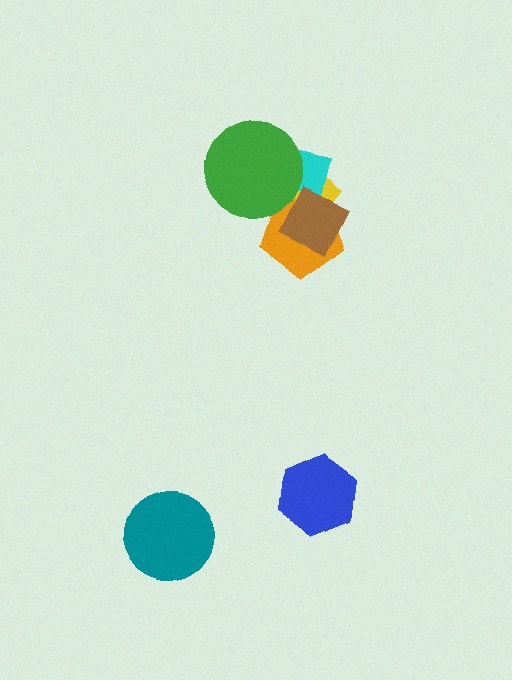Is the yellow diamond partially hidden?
Yes, it is partially covered by another shape.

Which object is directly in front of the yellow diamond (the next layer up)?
The cyan square is directly in front of the yellow diamond.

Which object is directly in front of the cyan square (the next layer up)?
The orange pentagon is directly in front of the cyan square.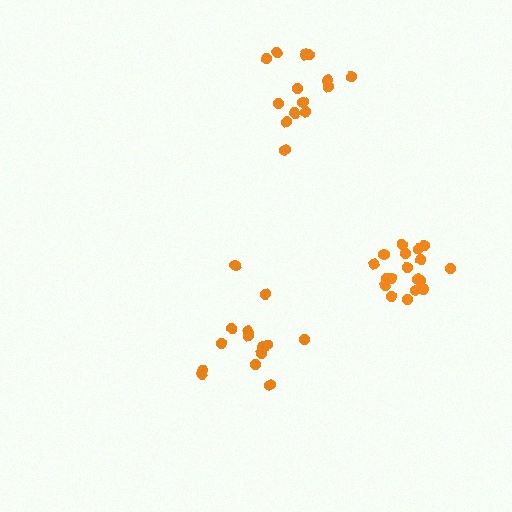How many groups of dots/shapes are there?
There are 3 groups.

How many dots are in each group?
Group 1: 14 dots, Group 2: 14 dots, Group 3: 18 dots (46 total).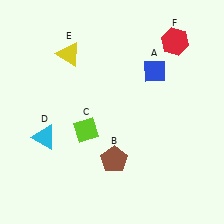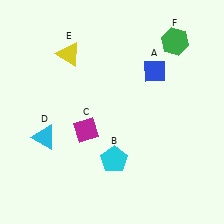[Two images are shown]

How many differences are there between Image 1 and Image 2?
There are 3 differences between the two images.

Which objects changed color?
B changed from brown to cyan. C changed from lime to magenta. F changed from red to green.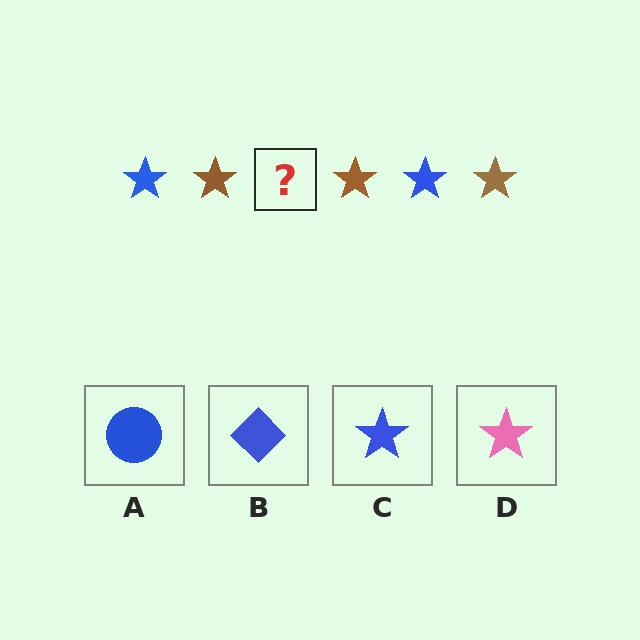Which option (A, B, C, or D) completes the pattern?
C.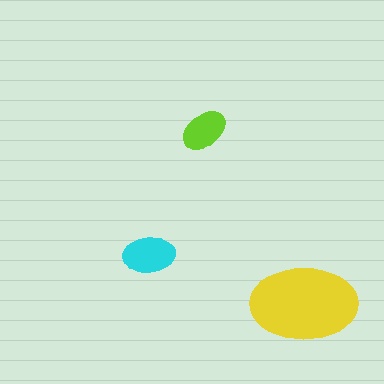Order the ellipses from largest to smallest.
the yellow one, the cyan one, the lime one.